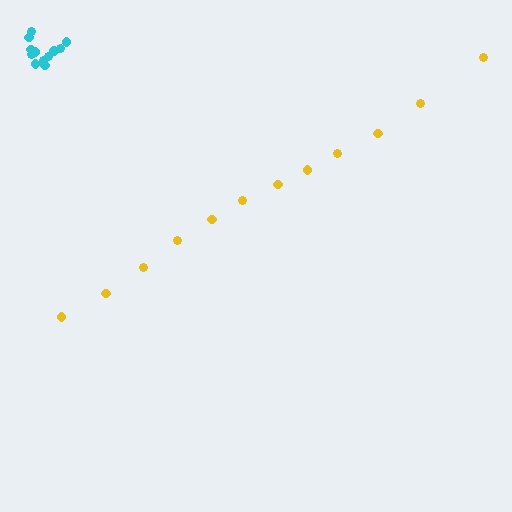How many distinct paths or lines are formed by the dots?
There are 2 distinct paths.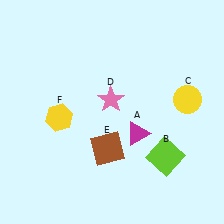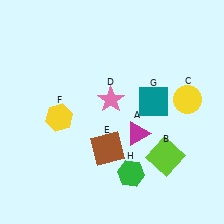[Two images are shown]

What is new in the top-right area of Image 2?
A teal square (G) was added in the top-right area of Image 2.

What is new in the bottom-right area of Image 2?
A green hexagon (H) was added in the bottom-right area of Image 2.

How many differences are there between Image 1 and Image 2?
There are 2 differences between the two images.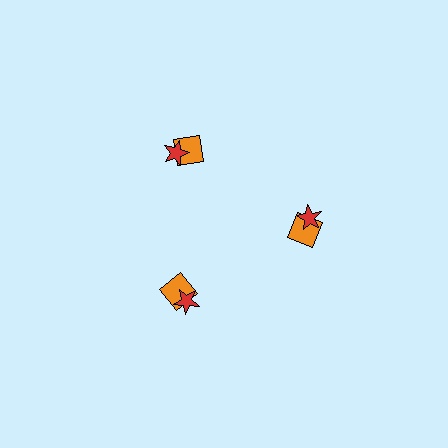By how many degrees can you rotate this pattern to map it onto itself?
The pattern maps onto itself every 120 degrees of rotation.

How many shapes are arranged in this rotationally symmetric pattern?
There are 6 shapes, arranged in 3 groups of 2.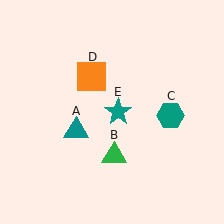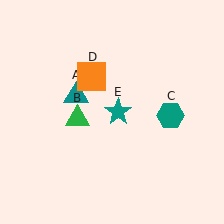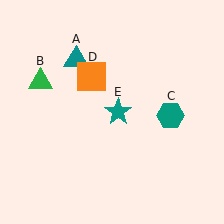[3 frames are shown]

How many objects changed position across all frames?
2 objects changed position: teal triangle (object A), green triangle (object B).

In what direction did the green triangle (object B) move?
The green triangle (object B) moved up and to the left.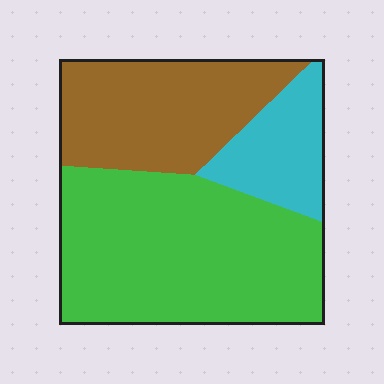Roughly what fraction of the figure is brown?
Brown takes up about one third (1/3) of the figure.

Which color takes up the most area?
Green, at roughly 55%.